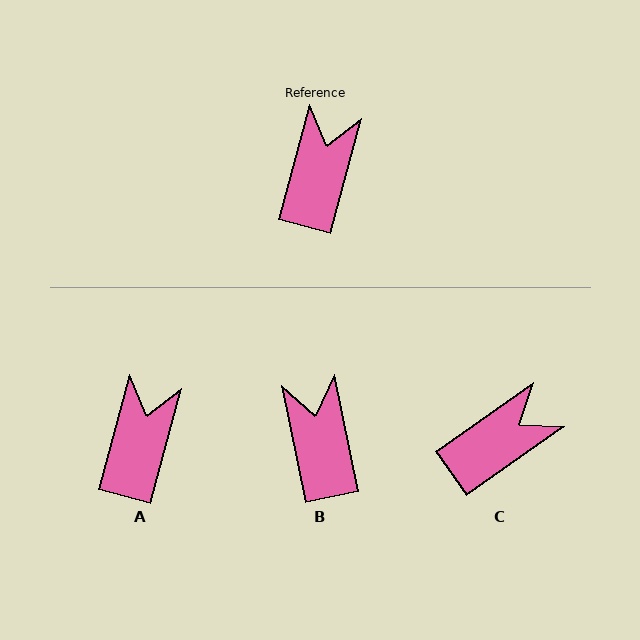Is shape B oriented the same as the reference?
No, it is off by about 27 degrees.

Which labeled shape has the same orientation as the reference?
A.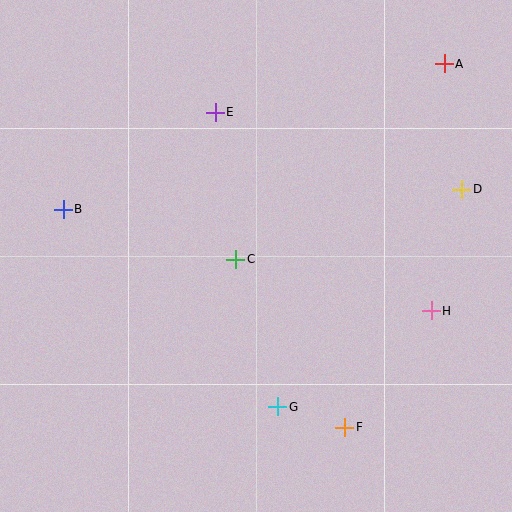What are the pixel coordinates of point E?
Point E is at (215, 112).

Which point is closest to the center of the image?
Point C at (236, 259) is closest to the center.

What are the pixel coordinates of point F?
Point F is at (345, 427).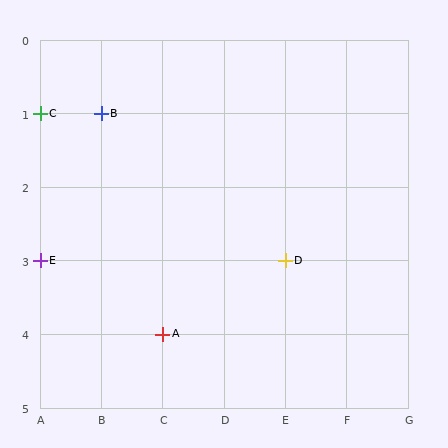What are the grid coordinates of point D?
Point D is at grid coordinates (E, 3).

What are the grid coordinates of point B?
Point B is at grid coordinates (B, 1).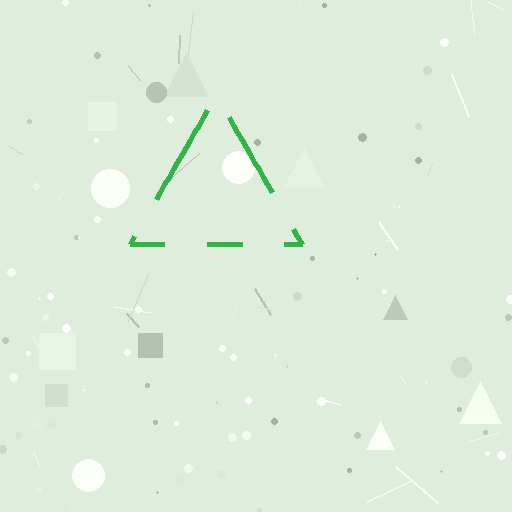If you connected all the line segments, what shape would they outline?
They would outline a triangle.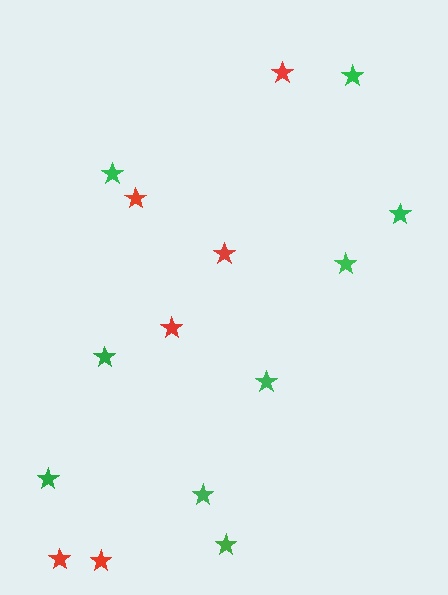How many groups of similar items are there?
There are 2 groups: one group of red stars (6) and one group of green stars (9).